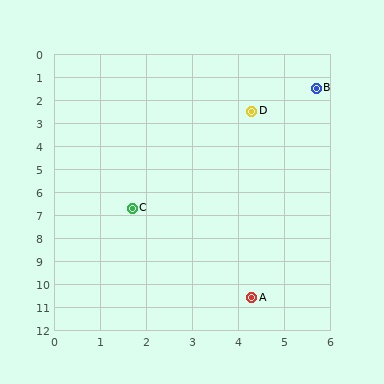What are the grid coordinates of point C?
Point C is at approximately (1.7, 6.7).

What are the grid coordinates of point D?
Point D is at approximately (4.3, 2.5).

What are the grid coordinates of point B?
Point B is at approximately (5.7, 1.5).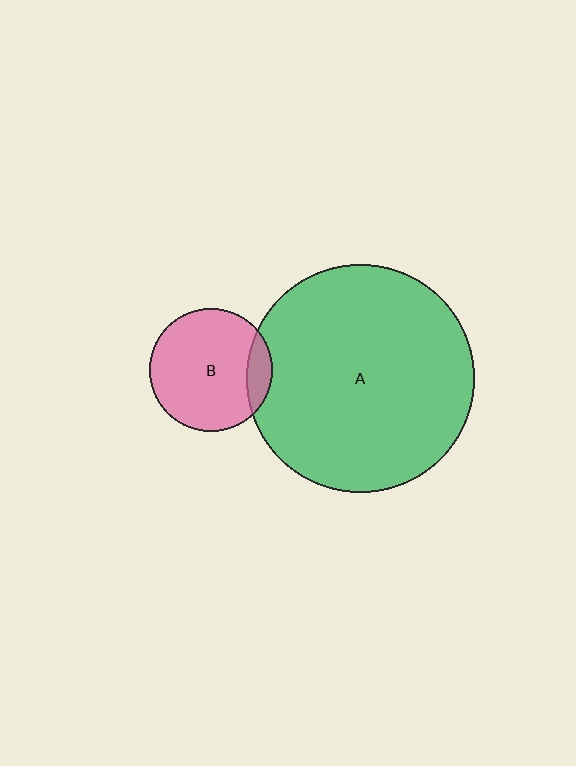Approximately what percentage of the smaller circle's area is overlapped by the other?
Approximately 15%.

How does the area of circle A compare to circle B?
Approximately 3.4 times.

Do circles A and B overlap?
Yes.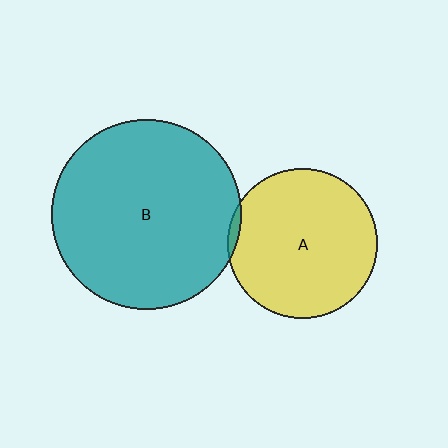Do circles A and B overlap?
Yes.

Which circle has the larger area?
Circle B (teal).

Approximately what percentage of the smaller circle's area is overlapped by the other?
Approximately 5%.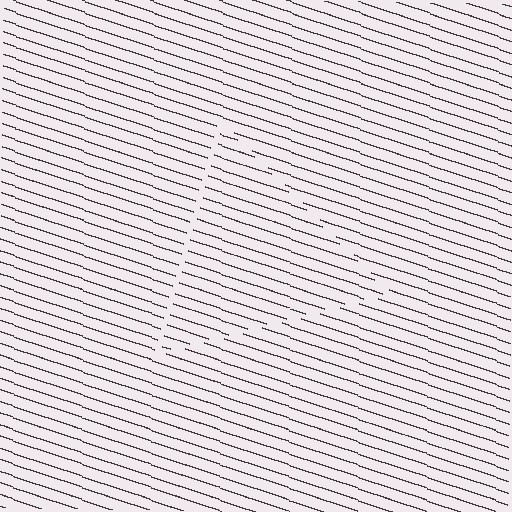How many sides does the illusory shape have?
3 sides — the line-ends trace a triangle.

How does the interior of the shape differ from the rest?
The interior of the shape contains the same grating, shifted by half a period — the contour is defined by the phase discontinuity where line-ends from the inner and outer gratings abut.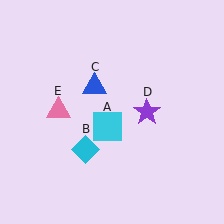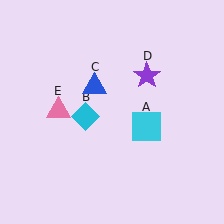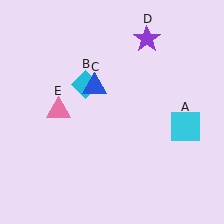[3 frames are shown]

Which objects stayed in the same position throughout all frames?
Blue triangle (object C) and pink triangle (object E) remained stationary.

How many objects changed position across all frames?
3 objects changed position: cyan square (object A), cyan diamond (object B), purple star (object D).